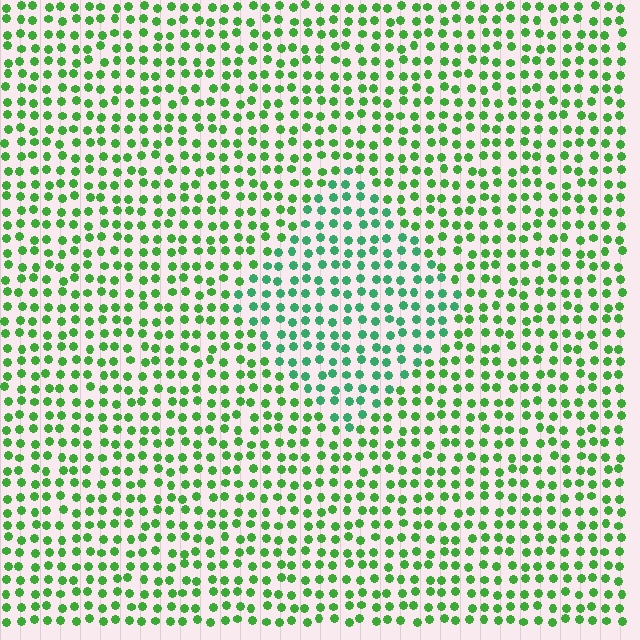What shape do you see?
I see a diamond.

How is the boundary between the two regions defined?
The boundary is defined purely by a slight shift in hue (about 30 degrees). Spacing, size, and orientation are identical on both sides.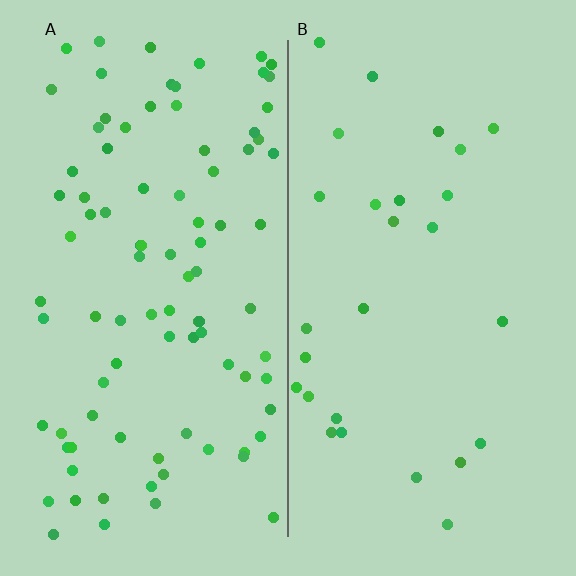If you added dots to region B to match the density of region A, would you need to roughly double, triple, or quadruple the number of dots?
Approximately triple.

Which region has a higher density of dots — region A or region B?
A (the left).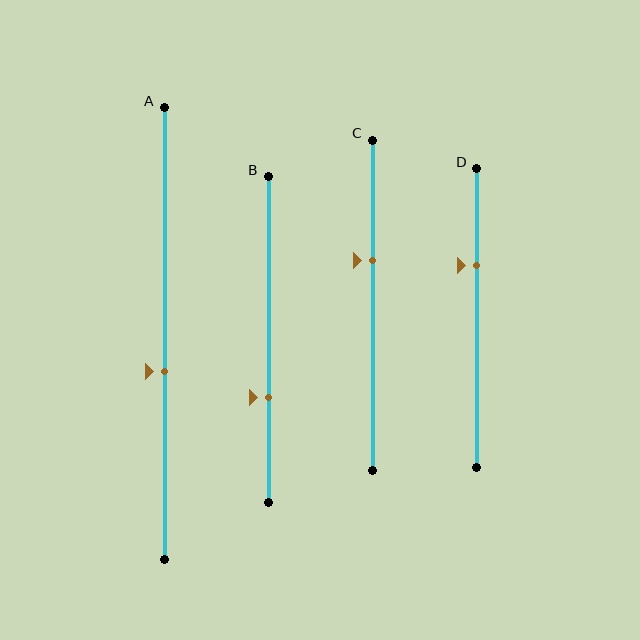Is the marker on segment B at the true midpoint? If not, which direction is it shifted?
No, the marker on segment B is shifted downward by about 18% of the segment length.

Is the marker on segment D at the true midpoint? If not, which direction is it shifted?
No, the marker on segment D is shifted upward by about 18% of the segment length.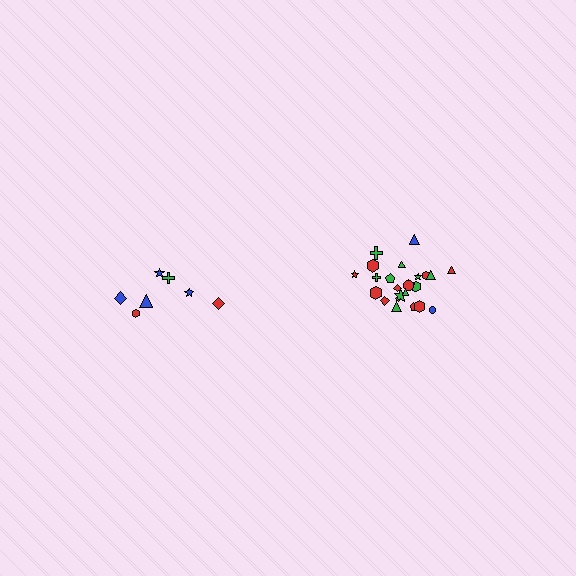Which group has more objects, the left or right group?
The right group.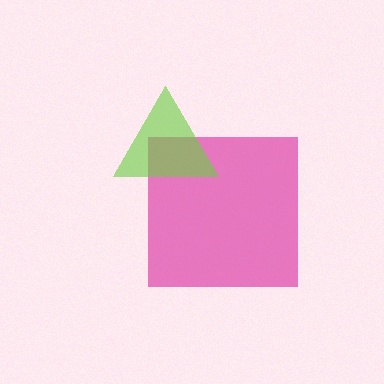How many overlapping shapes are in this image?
There are 2 overlapping shapes in the image.